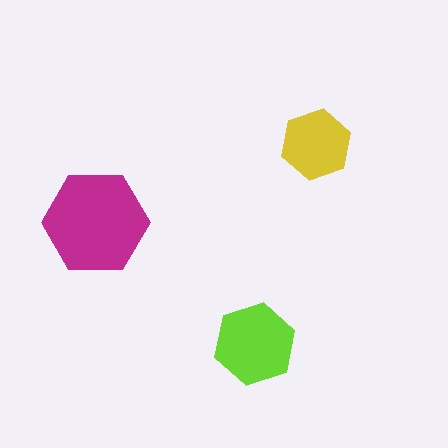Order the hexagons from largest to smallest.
the magenta one, the lime one, the yellow one.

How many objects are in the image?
There are 3 objects in the image.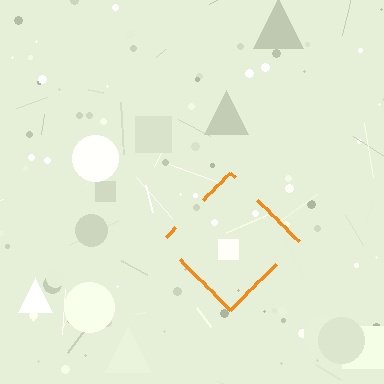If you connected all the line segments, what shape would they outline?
They would outline a diamond.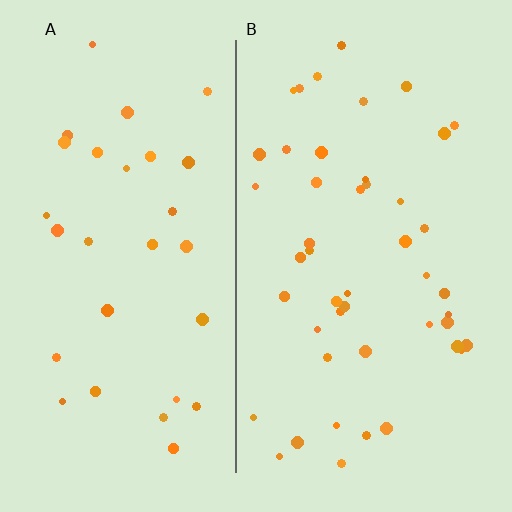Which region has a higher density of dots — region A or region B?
B (the right).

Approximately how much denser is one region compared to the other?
Approximately 1.5× — region B over region A.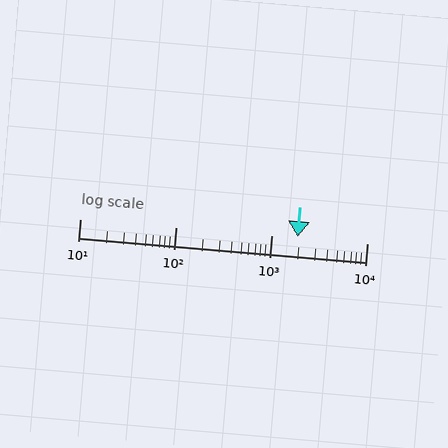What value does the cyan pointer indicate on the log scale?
The pointer indicates approximately 1900.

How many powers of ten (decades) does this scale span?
The scale spans 3 decades, from 10 to 10000.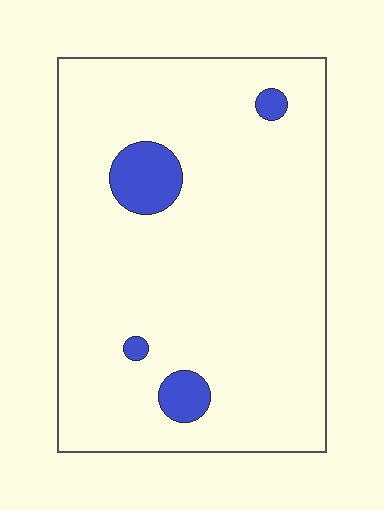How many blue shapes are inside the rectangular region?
4.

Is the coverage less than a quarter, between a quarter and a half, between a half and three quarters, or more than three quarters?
Less than a quarter.